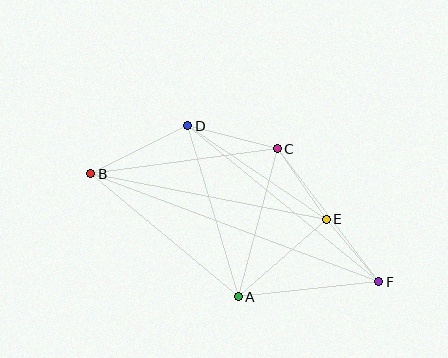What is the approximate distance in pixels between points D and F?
The distance between D and F is approximately 246 pixels.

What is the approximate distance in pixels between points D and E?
The distance between D and E is approximately 167 pixels.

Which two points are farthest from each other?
Points B and F are farthest from each other.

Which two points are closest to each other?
Points E and F are closest to each other.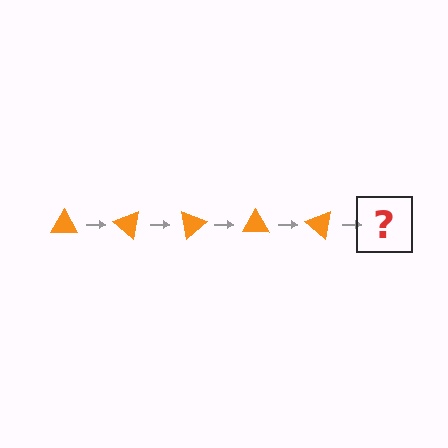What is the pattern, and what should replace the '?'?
The pattern is that the triangle rotates 40 degrees each step. The '?' should be an orange triangle rotated 200 degrees.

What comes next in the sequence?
The next element should be an orange triangle rotated 200 degrees.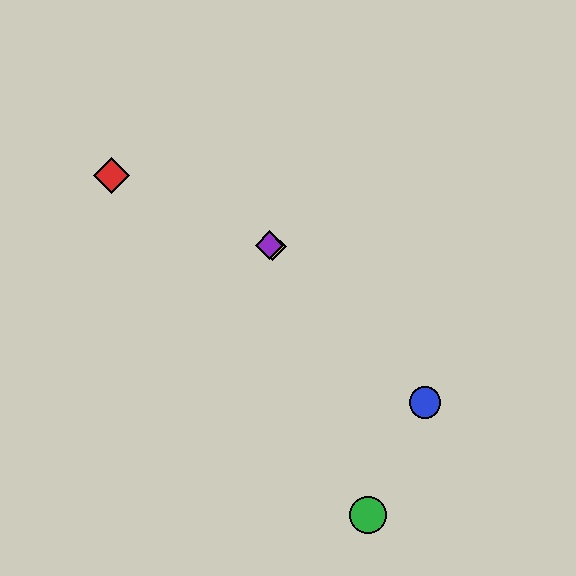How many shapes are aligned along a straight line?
3 shapes (the red diamond, the yellow diamond, the purple diamond) are aligned along a straight line.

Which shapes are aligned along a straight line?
The red diamond, the yellow diamond, the purple diamond are aligned along a straight line.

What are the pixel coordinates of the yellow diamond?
The yellow diamond is at (273, 247).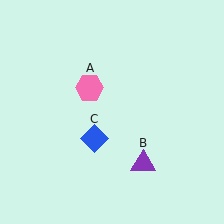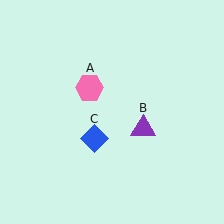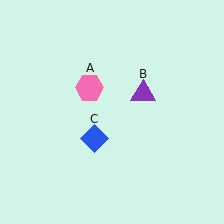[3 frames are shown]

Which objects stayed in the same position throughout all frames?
Pink hexagon (object A) and blue diamond (object C) remained stationary.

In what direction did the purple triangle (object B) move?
The purple triangle (object B) moved up.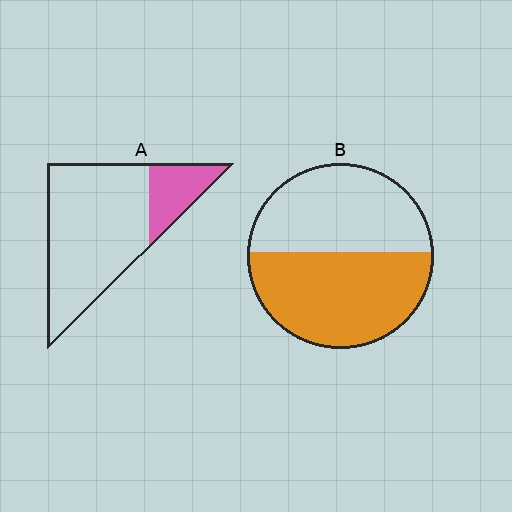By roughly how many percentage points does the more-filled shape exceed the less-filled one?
By roughly 30 percentage points (B over A).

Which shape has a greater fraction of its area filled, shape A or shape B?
Shape B.